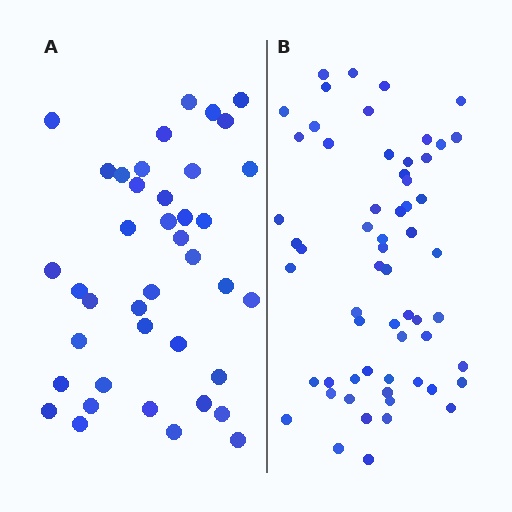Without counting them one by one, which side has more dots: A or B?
Region B (the right region) has more dots.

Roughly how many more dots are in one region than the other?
Region B has approximately 20 more dots than region A.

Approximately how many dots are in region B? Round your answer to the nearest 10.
About 60 dots.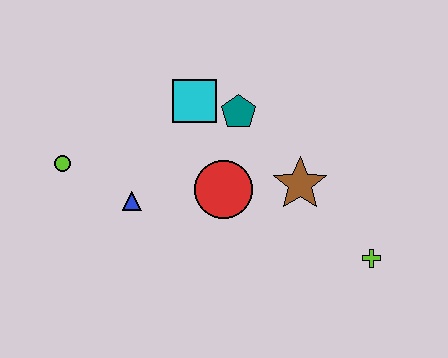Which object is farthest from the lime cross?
The lime circle is farthest from the lime cross.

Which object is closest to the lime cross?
The brown star is closest to the lime cross.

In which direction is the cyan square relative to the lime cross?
The cyan square is to the left of the lime cross.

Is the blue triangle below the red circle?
Yes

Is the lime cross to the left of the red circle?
No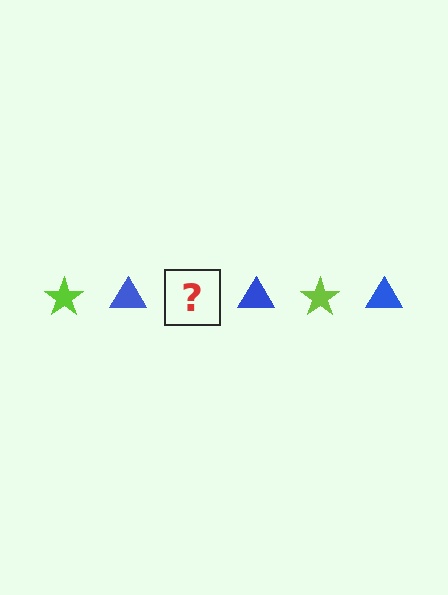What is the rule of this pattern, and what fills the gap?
The rule is that the pattern alternates between lime star and blue triangle. The gap should be filled with a lime star.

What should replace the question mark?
The question mark should be replaced with a lime star.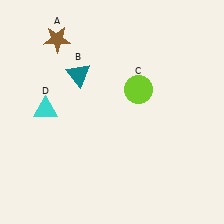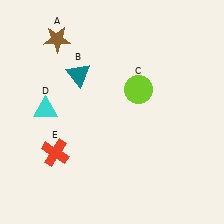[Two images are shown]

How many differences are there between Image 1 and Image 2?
There is 1 difference between the two images.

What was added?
A red cross (E) was added in Image 2.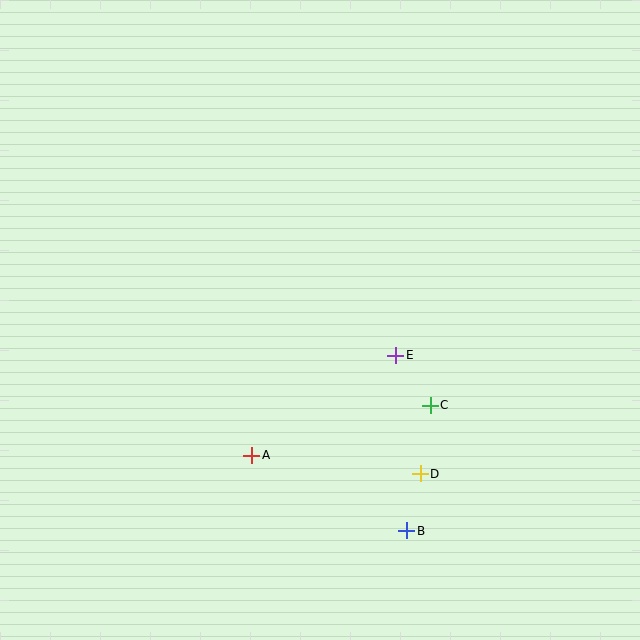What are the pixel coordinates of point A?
Point A is at (251, 455).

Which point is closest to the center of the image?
Point E at (396, 355) is closest to the center.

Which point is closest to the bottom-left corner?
Point A is closest to the bottom-left corner.